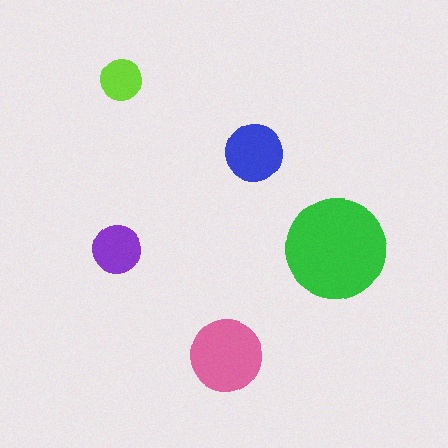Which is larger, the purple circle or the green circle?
The green one.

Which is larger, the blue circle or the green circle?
The green one.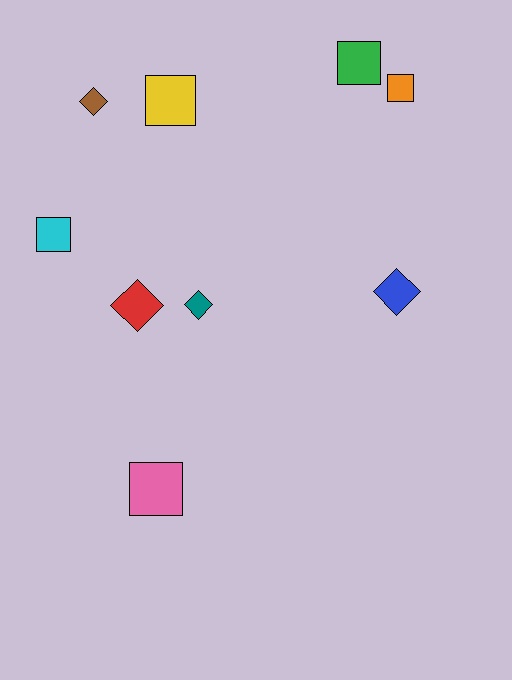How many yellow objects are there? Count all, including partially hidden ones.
There is 1 yellow object.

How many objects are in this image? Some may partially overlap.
There are 9 objects.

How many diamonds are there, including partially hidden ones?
There are 4 diamonds.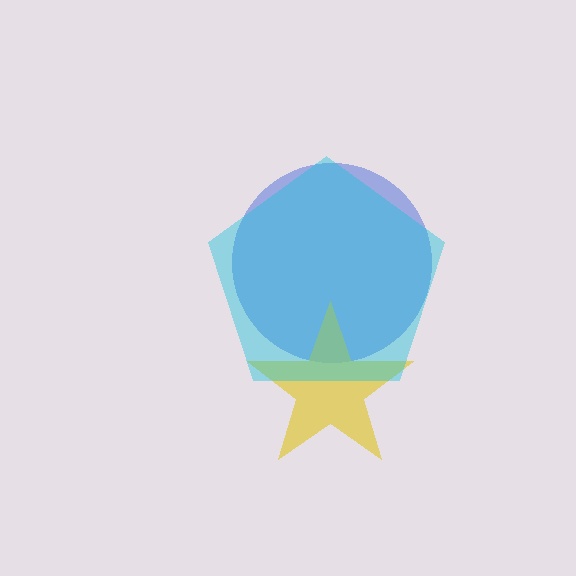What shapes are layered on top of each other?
The layered shapes are: a blue circle, a yellow star, a cyan pentagon.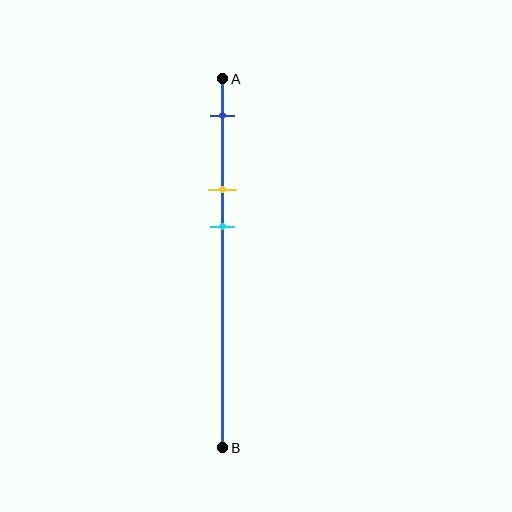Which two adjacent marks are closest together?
The yellow and cyan marks are the closest adjacent pair.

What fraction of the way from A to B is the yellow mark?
The yellow mark is approximately 30% (0.3) of the way from A to B.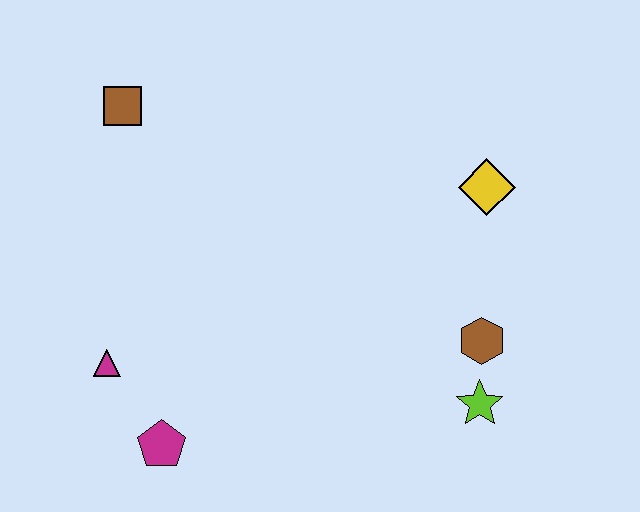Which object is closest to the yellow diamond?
The brown hexagon is closest to the yellow diamond.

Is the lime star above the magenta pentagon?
Yes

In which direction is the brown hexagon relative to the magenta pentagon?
The brown hexagon is to the right of the magenta pentagon.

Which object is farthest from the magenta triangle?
The yellow diamond is farthest from the magenta triangle.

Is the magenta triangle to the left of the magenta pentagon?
Yes